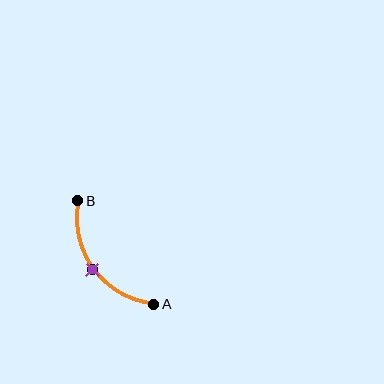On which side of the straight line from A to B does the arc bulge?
The arc bulges below and to the left of the straight line connecting A and B.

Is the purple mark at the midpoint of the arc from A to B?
Yes. The purple mark lies on the arc at equal arc-length from both A and B — it is the arc midpoint.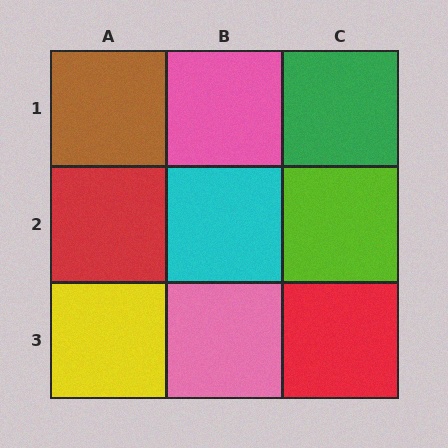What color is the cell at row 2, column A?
Red.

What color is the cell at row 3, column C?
Red.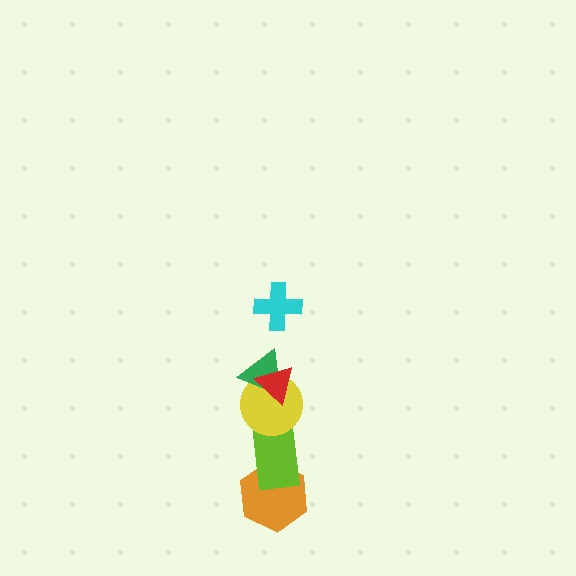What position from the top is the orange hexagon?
The orange hexagon is 6th from the top.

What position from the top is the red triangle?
The red triangle is 2nd from the top.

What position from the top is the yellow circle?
The yellow circle is 4th from the top.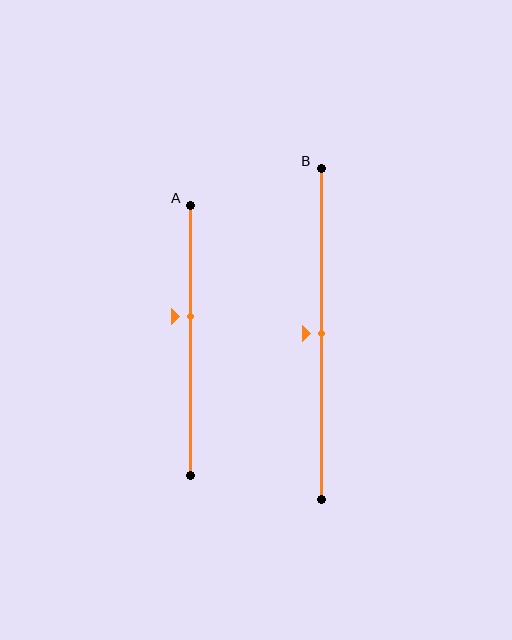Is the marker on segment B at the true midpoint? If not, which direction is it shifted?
Yes, the marker on segment B is at the true midpoint.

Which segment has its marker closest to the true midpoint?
Segment B has its marker closest to the true midpoint.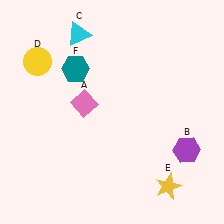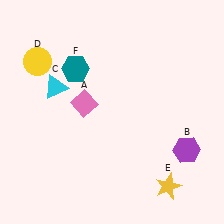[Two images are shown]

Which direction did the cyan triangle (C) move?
The cyan triangle (C) moved down.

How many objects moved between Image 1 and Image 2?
1 object moved between the two images.